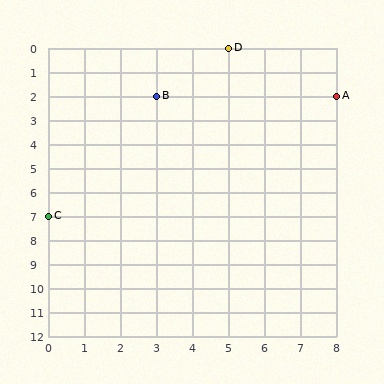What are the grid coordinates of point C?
Point C is at grid coordinates (0, 7).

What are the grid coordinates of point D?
Point D is at grid coordinates (5, 0).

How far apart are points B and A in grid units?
Points B and A are 5 columns apart.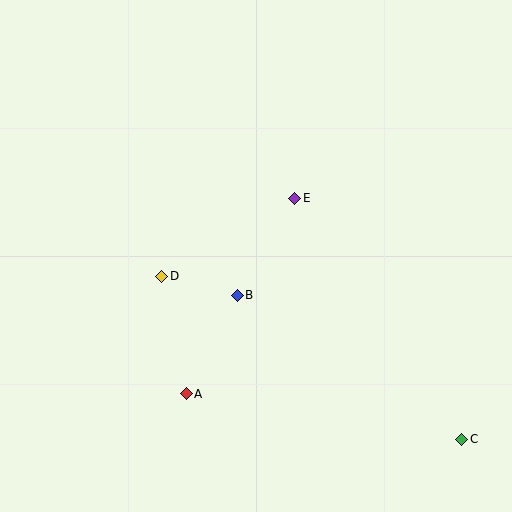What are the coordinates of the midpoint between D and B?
The midpoint between D and B is at (199, 286).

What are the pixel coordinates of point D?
Point D is at (162, 277).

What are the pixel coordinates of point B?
Point B is at (237, 296).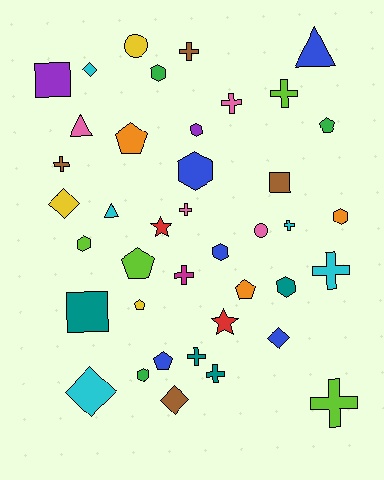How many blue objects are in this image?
There are 5 blue objects.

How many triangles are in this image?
There are 3 triangles.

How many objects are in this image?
There are 40 objects.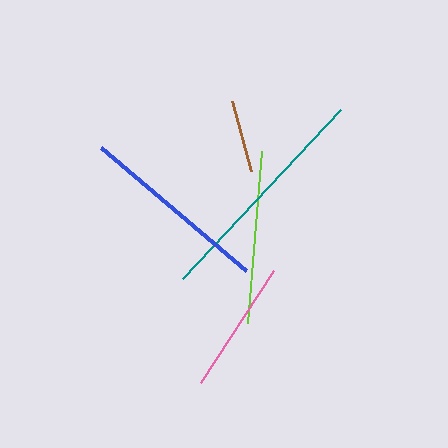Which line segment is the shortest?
The brown line is the shortest at approximately 72 pixels.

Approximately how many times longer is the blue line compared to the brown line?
The blue line is approximately 2.6 times the length of the brown line.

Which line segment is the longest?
The teal line is the longest at approximately 231 pixels.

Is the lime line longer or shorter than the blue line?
The blue line is longer than the lime line.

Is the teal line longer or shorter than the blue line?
The teal line is longer than the blue line.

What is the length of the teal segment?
The teal segment is approximately 231 pixels long.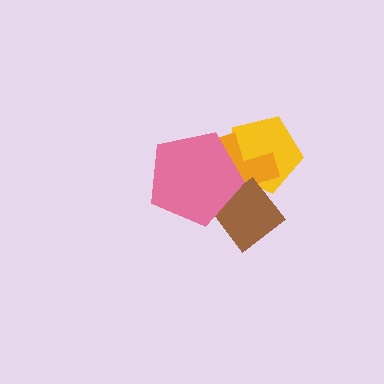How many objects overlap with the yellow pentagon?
3 objects overlap with the yellow pentagon.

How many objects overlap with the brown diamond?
3 objects overlap with the brown diamond.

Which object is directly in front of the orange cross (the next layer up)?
The brown diamond is directly in front of the orange cross.